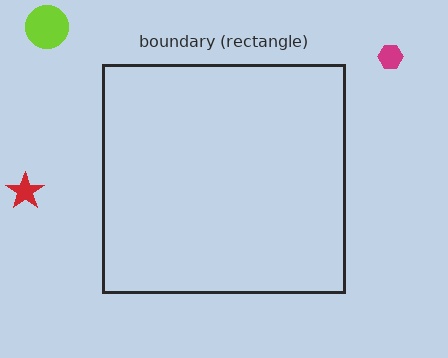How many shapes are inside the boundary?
0 inside, 3 outside.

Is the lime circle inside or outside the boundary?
Outside.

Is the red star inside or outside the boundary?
Outside.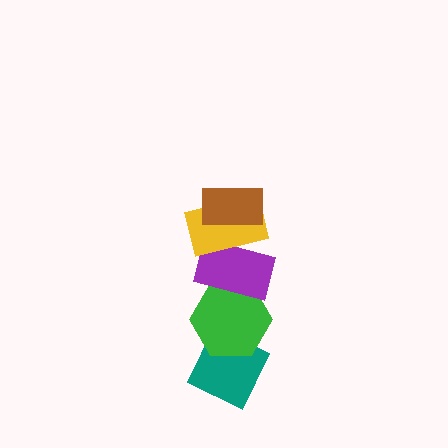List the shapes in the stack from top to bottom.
From top to bottom: the brown rectangle, the yellow rectangle, the purple rectangle, the green hexagon, the teal diamond.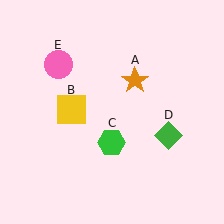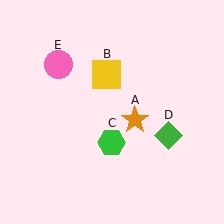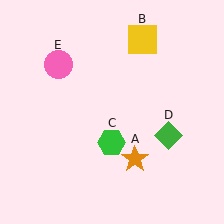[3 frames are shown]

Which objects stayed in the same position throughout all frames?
Green hexagon (object C) and green diamond (object D) and pink circle (object E) remained stationary.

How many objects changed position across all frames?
2 objects changed position: orange star (object A), yellow square (object B).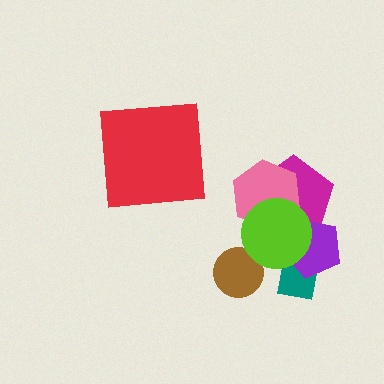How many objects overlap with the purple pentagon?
3 objects overlap with the purple pentagon.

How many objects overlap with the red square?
0 objects overlap with the red square.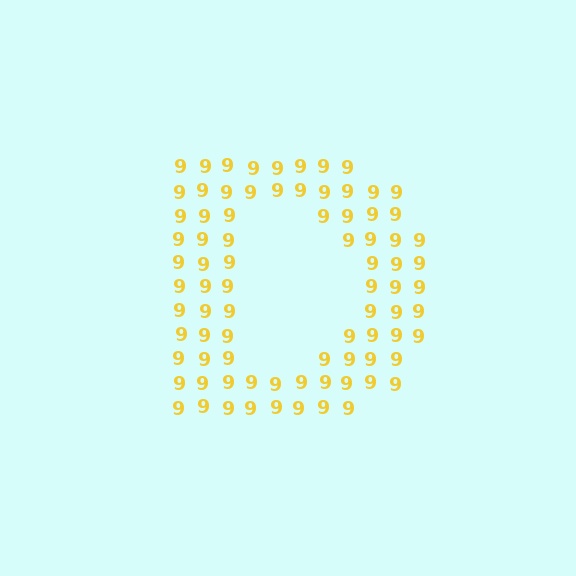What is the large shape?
The large shape is the letter D.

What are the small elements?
The small elements are digit 9's.